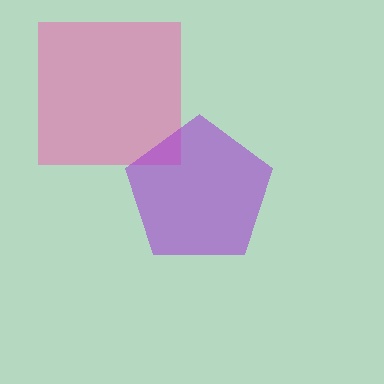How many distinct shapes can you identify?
There are 2 distinct shapes: a pink square, a purple pentagon.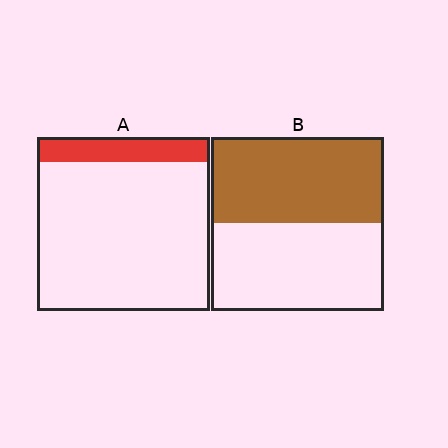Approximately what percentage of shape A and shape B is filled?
A is approximately 15% and B is approximately 50%.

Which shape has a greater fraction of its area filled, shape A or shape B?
Shape B.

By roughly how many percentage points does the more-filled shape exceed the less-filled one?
By roughly 35 percentage points (B over A).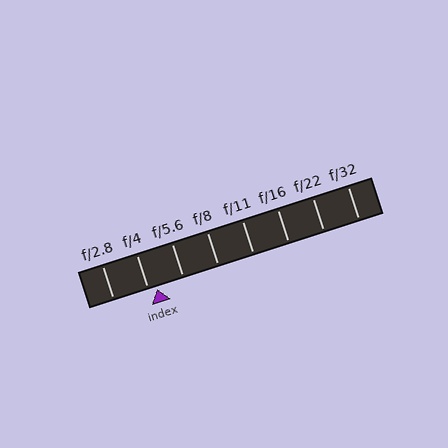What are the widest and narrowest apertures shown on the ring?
The widest aperture shown is f/2.8 and the narrowest is f/32.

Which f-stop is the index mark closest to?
The index mark is closest to f/4.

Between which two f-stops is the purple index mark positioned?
The index mark is between f/4 and f/5.6.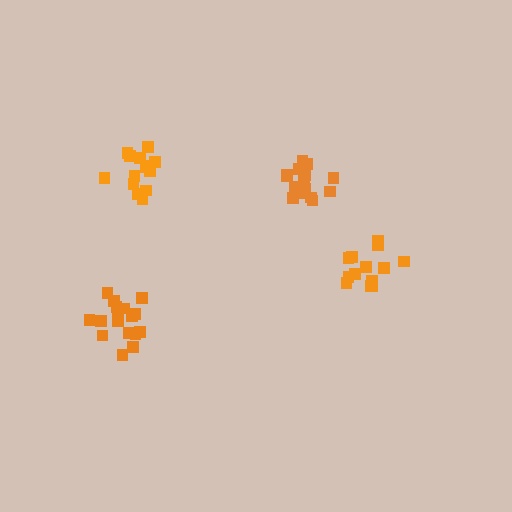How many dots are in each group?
Group 1: 15 dots, Group 2: 15 dots, Group 3: 13 dots, Group 4: 17 dots (60 total).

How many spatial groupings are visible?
There are 4 spatial groupings.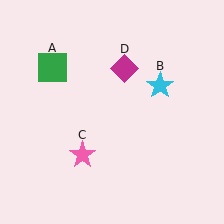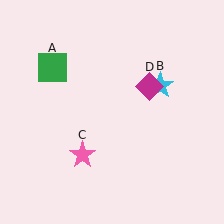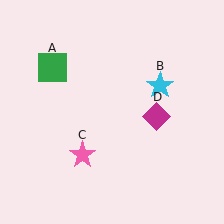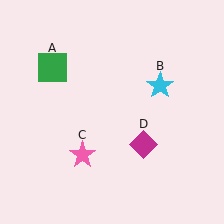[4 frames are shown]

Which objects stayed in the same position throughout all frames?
Green square (object A) and cyan star (object B) and pink star (object C) remained stationary.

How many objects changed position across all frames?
1 object changed position: magenta diamond (object D).